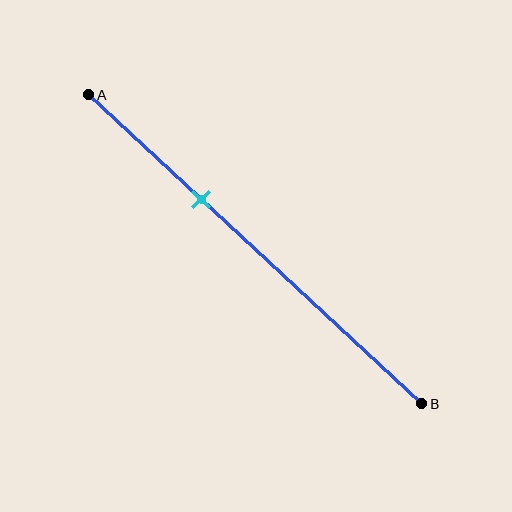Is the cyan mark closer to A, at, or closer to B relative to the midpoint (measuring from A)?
The cyan mark is closer to point A than the midpoint of segment AB.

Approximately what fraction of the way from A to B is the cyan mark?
The cyan mark is approximately 35% of the way from A to B.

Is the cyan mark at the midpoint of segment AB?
No, the mark is at about 35% from A, not at the 50% midpoint.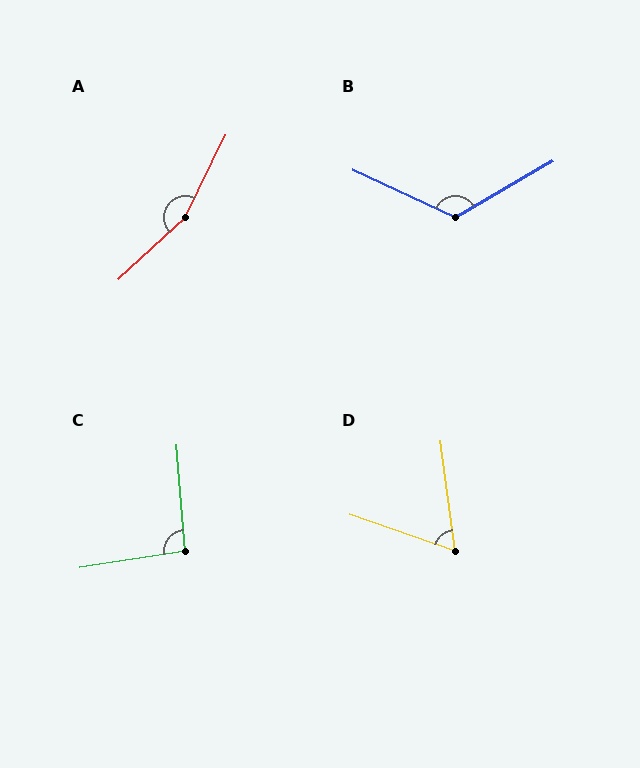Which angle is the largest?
A, at approximately 159 degrees.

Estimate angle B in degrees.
Approximately 125 degrees.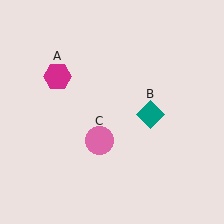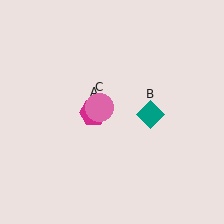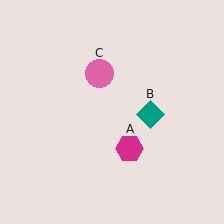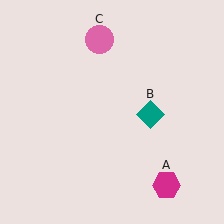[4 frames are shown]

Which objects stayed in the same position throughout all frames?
Teal diamond (object B) remained stationary.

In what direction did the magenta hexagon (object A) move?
The magenta hexagon (object A) moved down and to the right.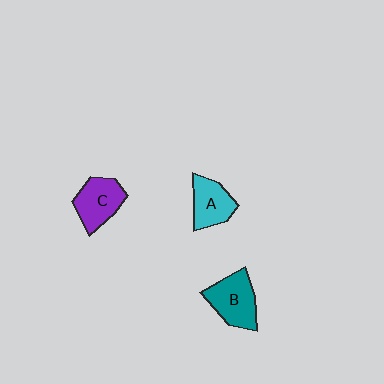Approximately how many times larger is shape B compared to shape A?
Approximately 1.2 times.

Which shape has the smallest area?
Shape A (cyan).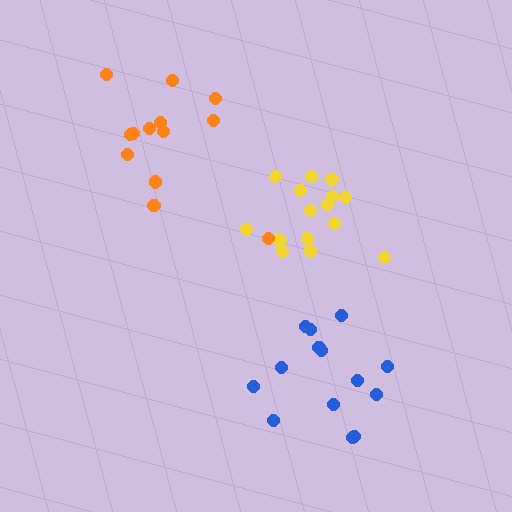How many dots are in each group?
Group 1: 16 dots, Group 2: 14 dots, Group 3: 13 dots (43 total).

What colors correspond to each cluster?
The clusters are colored: yellow, blue, orange.